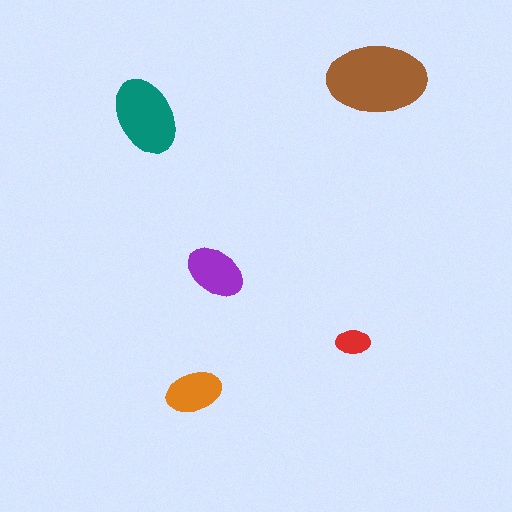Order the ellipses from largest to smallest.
the brown one, the teal one, the purple one, the orange one, the red one.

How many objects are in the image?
There are 5 objects in the image.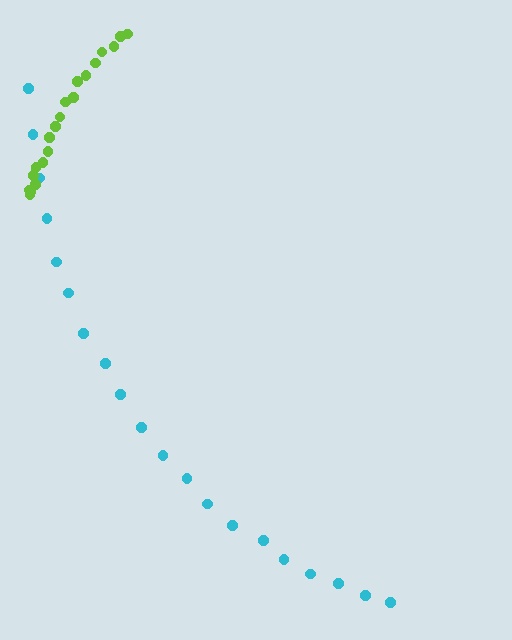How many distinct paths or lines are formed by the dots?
There are 2 distinct paths.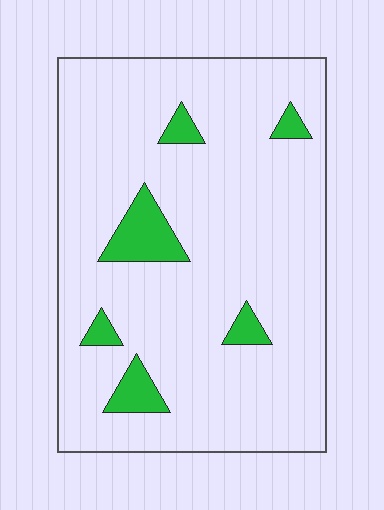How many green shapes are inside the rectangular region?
6.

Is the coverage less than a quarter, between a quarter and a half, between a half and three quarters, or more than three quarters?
Less than a quarter.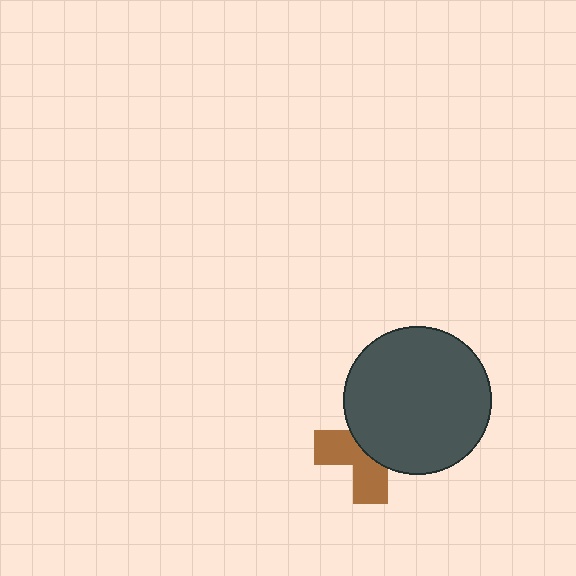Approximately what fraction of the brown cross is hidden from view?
Roughly 55% of the brown cross is hidden behind the dark gray circle.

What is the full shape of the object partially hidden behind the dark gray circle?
The partially hidden object is a brown cross.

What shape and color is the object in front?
The object in front is a dark gray circle.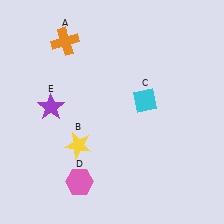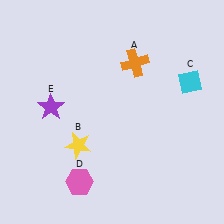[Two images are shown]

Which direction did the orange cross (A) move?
The orange cross (A) moved right.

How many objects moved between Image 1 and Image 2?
2 objects moved between the two images.